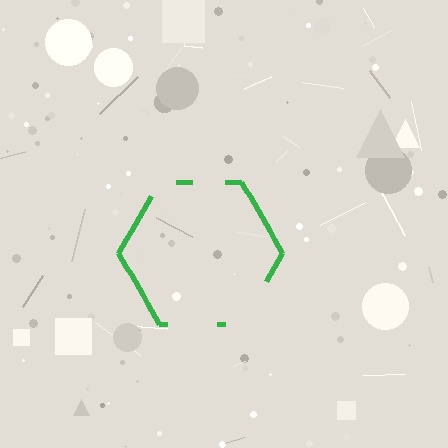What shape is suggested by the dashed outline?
The dashed outline suggests a hexagon.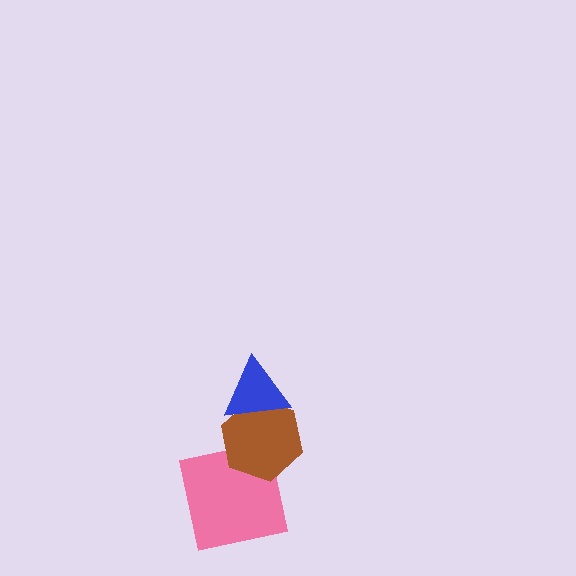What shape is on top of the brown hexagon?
The blue triangle is on top of the brown hexagon.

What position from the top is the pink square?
The pink square is 3rd from the top.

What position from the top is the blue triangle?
The blue triangle is 1st from the top.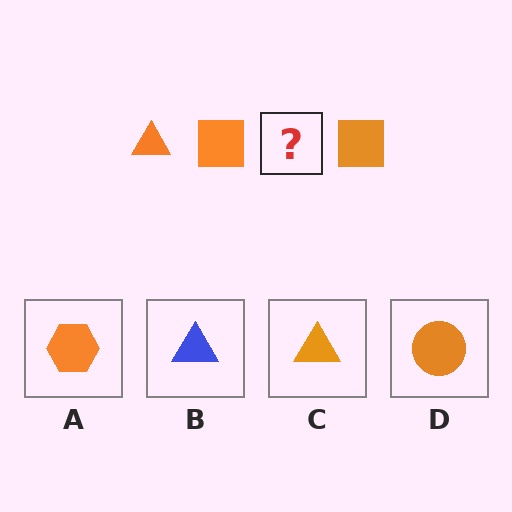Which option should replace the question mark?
Option C.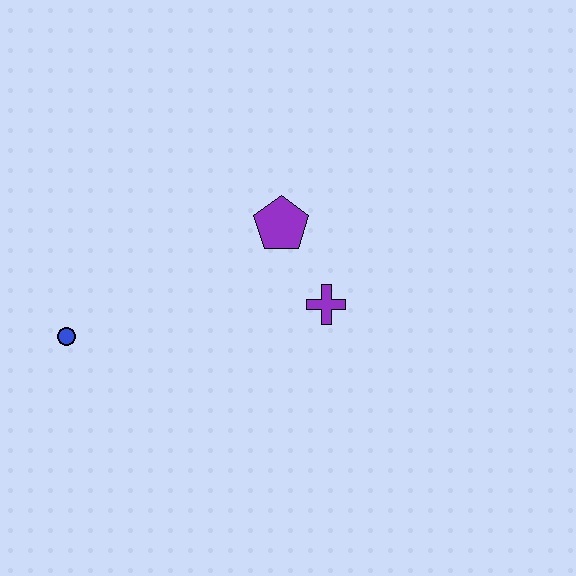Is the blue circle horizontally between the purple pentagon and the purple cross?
No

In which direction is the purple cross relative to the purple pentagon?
The purple cross is below the purple pentagon.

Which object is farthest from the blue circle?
The purple cross is farthest from the blue circle.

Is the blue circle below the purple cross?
Yes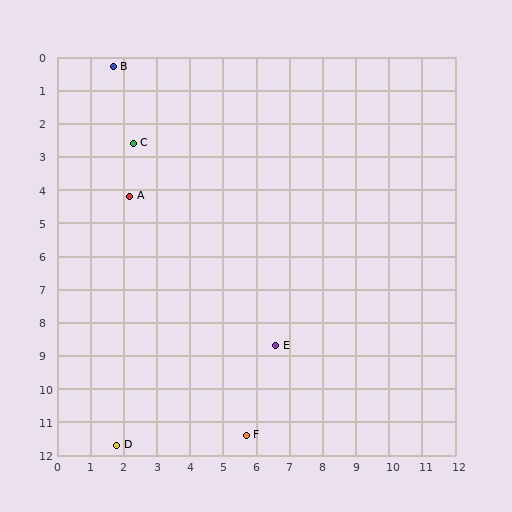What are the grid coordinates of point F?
Point F is at approximately (5.7, 11.4).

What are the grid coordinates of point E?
Point E is at approximately (6.6, 8.7).